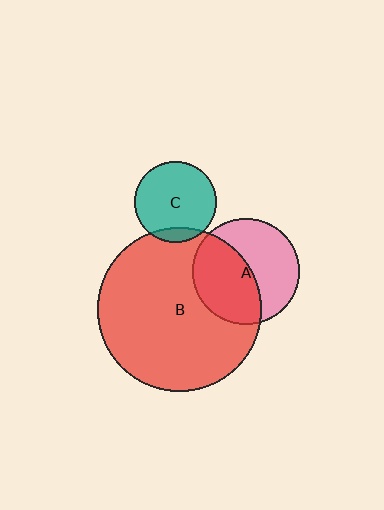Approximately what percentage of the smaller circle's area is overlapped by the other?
Approximately 50%.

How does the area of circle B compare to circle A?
Approximately 2.4 times.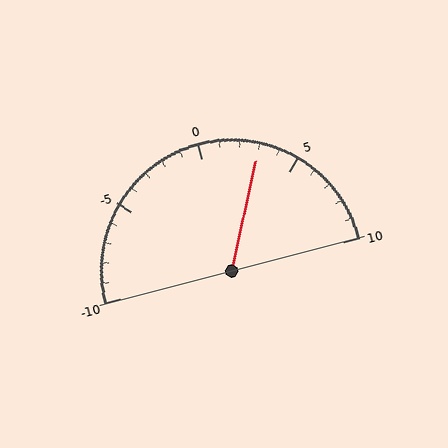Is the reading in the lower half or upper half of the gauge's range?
The reading is in the upper half of the range (-10 to 10).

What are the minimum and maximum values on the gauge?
The gauge ranges from -10 to 10.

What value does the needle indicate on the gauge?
The needle indicates approximately 3.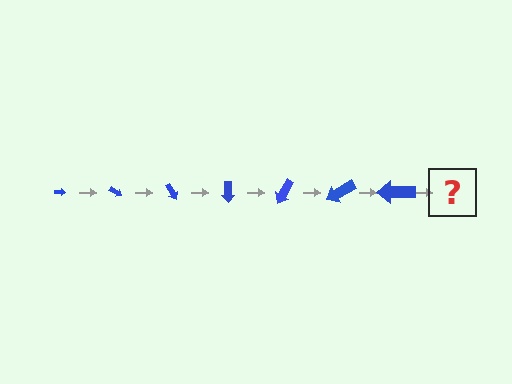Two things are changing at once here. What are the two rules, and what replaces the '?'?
The two rules are that the arrow grows larger each step and it rotates 30 degrees each step. The '?' should be an arrow, larger than the previous one and rotated 210 degrees from the start.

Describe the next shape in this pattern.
It should be an arrow, larger than the previous one and rotated 210 degrees from the start.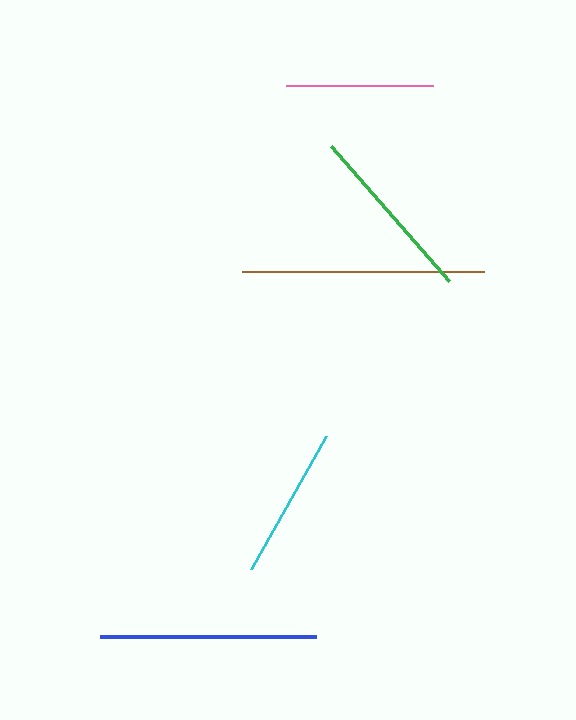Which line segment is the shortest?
The pink line is the shortest at approximately 147 pixels.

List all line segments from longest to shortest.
From longest to shortest: brown, blue, green, cyan, pink.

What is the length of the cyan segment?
The cyan segment is approximately 153 pixels long.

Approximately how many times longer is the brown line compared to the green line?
The brown line is approximately 1.4 times the length of the green line.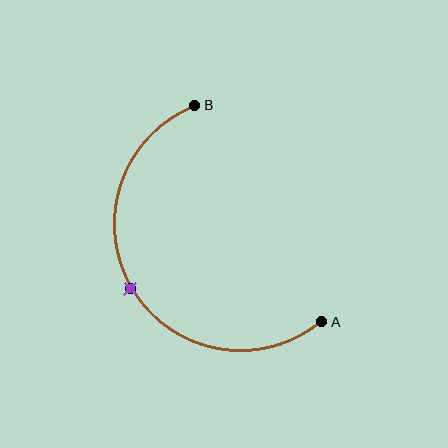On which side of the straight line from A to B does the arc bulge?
The arc bulges to the left of the straight line connecting A and B.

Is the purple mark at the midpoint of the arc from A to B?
Yes. The purple mark lies on the arc at equal arc-length from both A and B — it is the arc midpoint.